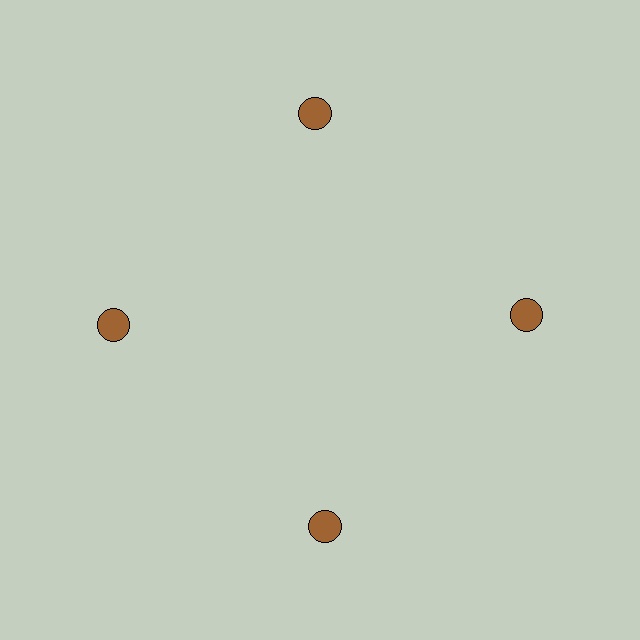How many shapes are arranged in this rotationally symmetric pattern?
There are 4 shapes, arranged in 4 groups of 1.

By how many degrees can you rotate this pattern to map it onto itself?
The pattern maps onto itself every 90 degrees of rotation.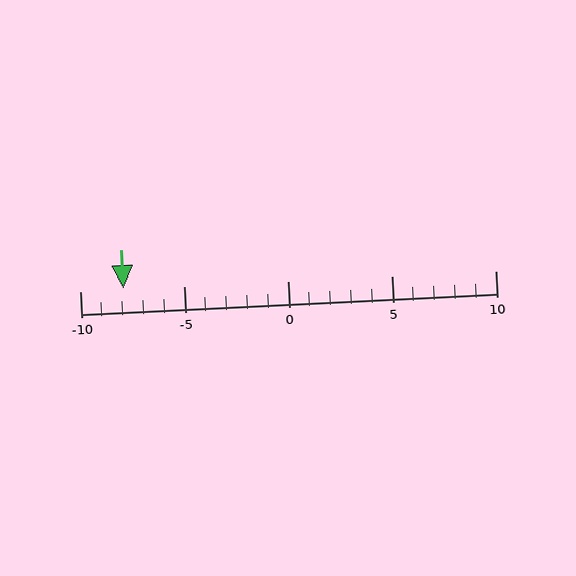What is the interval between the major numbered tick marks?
The major tick marks are spaced 5 units apart.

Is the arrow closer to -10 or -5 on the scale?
The arrow is closer to -10.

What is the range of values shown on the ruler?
The ruler shows values from -10 to 10.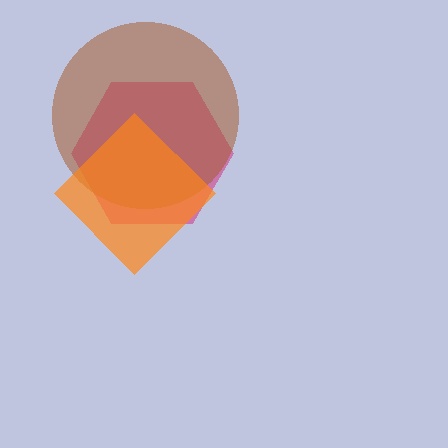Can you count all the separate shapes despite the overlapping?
Yes, there are 3 separate shapes.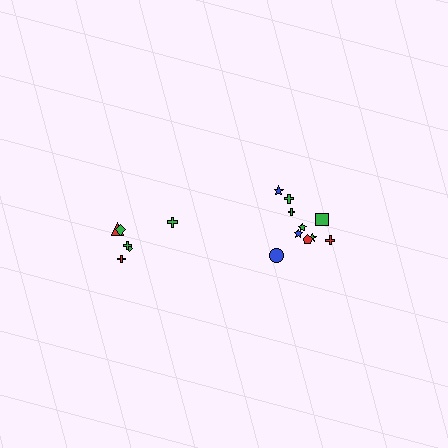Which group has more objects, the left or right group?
The right group.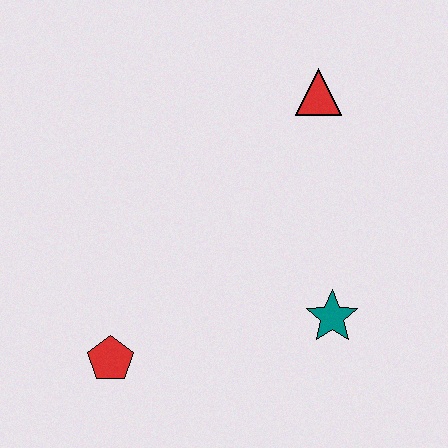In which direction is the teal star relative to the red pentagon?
The teal star is to the right of the red pentagon.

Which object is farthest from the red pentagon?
The red triangle is farthest from the red pentagon.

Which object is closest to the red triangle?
The teal star is closest to the red triangle.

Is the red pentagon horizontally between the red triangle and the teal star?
No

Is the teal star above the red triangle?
No